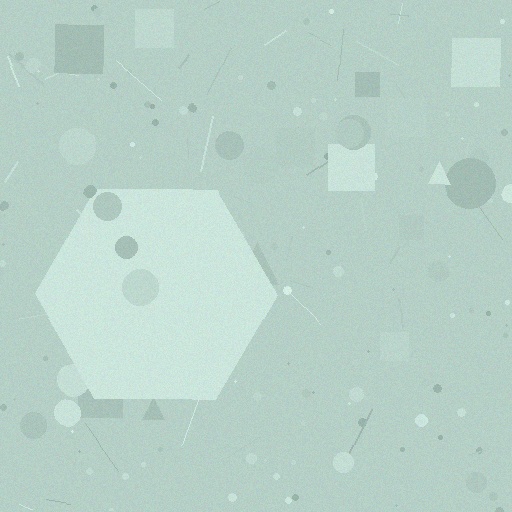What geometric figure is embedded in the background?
A hexagon is embedded in the background.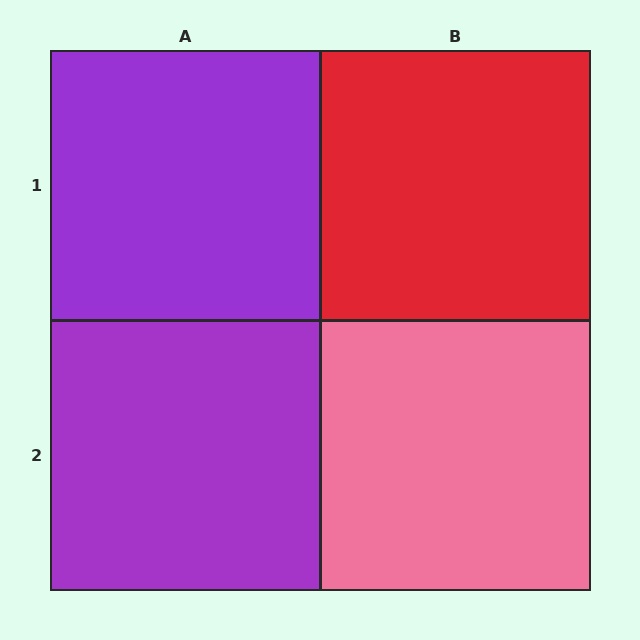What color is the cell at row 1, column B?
Red.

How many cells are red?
1 cell is red.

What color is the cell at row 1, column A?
Purple.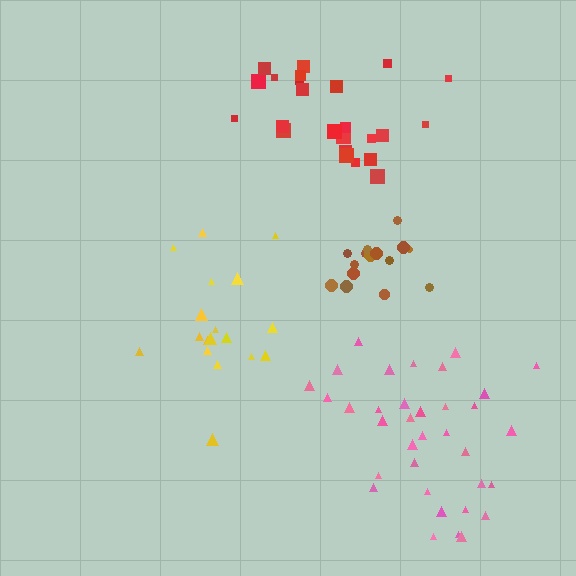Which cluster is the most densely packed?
Brown.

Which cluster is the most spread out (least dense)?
Yellow.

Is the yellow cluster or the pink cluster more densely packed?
Pink.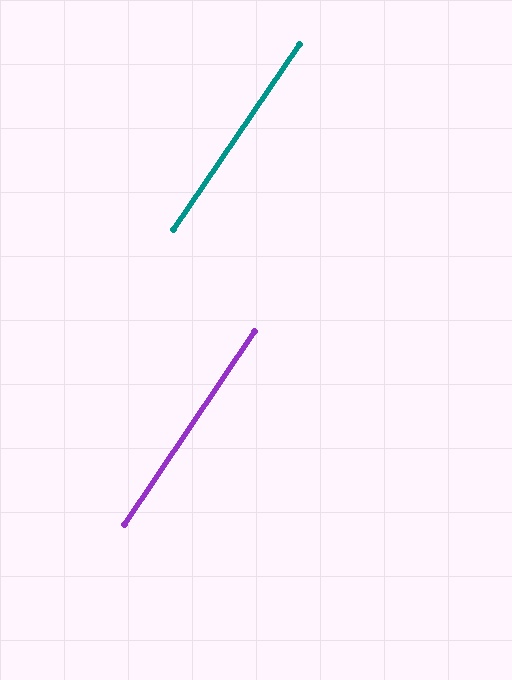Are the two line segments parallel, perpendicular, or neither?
Parallel — their directions differ by only 0.4°.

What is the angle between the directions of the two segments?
Approximately 0 degrees.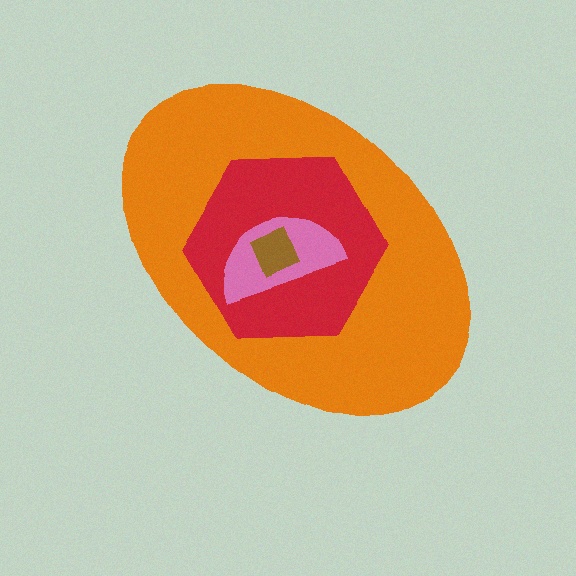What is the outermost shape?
The orange ellipse.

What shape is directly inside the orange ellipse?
The red hexagon.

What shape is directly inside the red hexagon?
The pink semicircle.